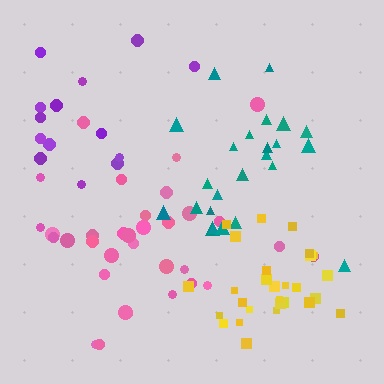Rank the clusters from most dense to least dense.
yellow, teal, pink, purple.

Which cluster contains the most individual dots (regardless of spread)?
Pink (33).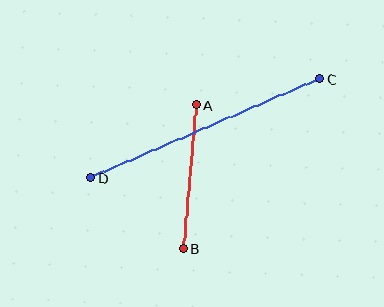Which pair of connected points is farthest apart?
Points C and D are farthest apart.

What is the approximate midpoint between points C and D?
The midpoint is at approximately (205, 128) pixels.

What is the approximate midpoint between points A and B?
The midpoint is at approximately (190, 177) pixels.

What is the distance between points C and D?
The distance is approximately 250 pixels.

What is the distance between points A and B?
The distance is approximately 144 pixels.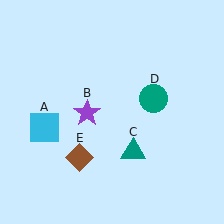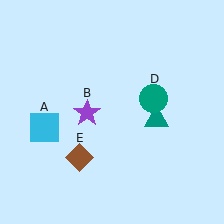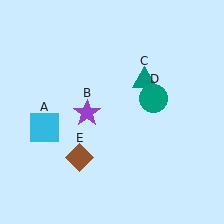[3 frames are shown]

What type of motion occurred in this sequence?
The teal triangle (object C) rotated counterclockwise around the center of the scene.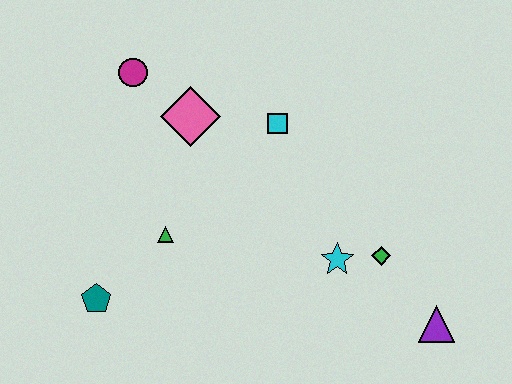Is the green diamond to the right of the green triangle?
Yes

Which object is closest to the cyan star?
The green diamond is closest to the cyan star.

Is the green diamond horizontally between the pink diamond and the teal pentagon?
No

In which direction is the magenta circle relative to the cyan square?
The magenta circle is to the left of the cyan square.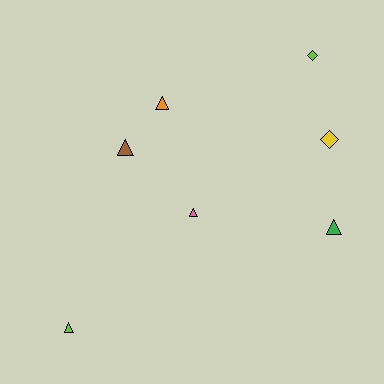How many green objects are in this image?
There is 1 green object.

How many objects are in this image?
There are 7 objects.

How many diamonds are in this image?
There are 2 diamonds.